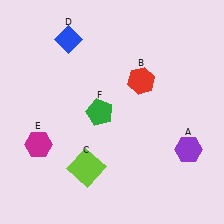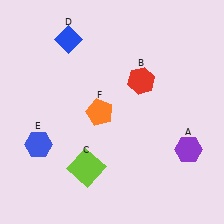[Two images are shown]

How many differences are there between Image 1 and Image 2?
There are 2 differences between the two images.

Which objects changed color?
E changed from magenta to blue. F changed from green to orange.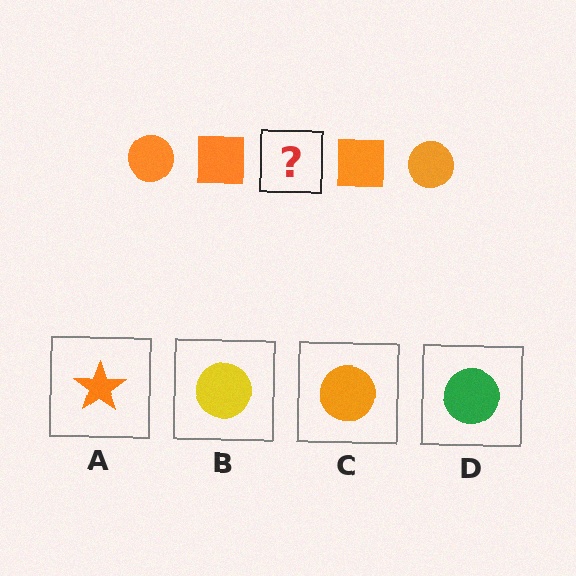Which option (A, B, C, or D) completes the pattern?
C.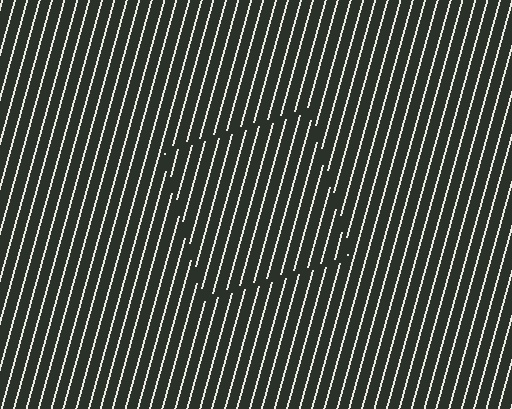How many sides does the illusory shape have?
4 sides — the line-ends trace a square.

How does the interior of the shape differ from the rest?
The interior of the shape contains the same grating, shifted by half a period — the contour is defined by the phase discontinuity where line-ends from the inner and outer gratings abut.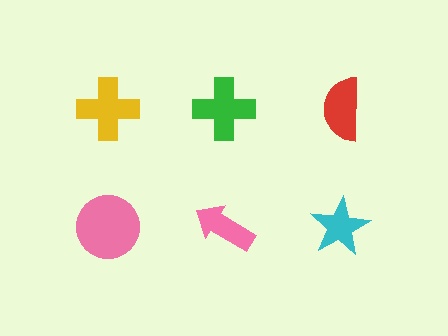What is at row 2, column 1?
A pink circle.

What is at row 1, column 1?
A yellow cross.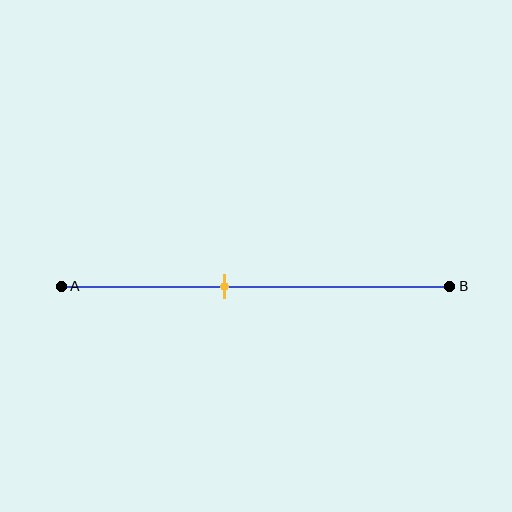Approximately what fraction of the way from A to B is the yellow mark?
The yellow mark is approximately 40% of the way from A to B.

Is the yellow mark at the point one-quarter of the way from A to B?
No, the mark is at about 40% from A, not at the 25% one-quarter point.